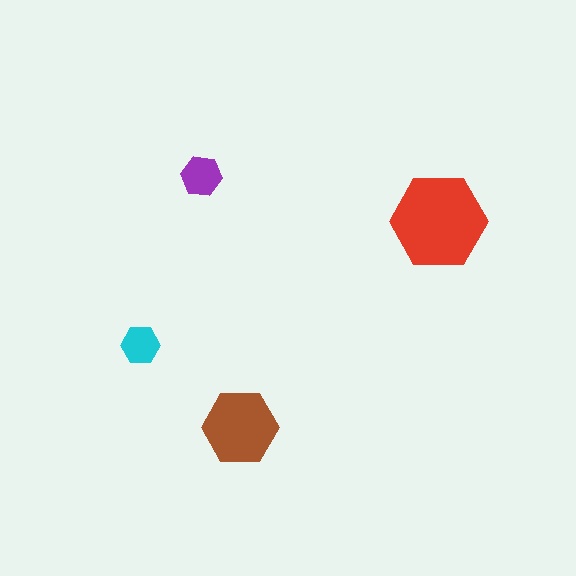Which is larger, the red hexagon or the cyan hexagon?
The red one.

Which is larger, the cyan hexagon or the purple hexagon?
The purple one.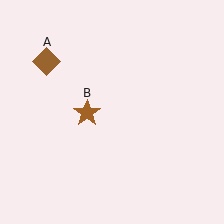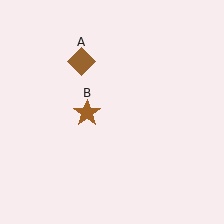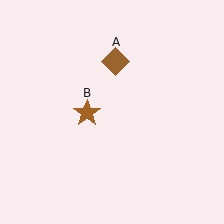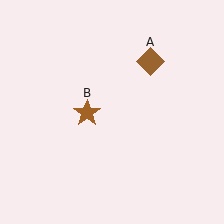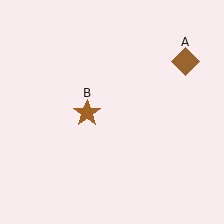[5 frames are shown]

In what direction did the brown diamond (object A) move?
The brown diamond (object A) moved right.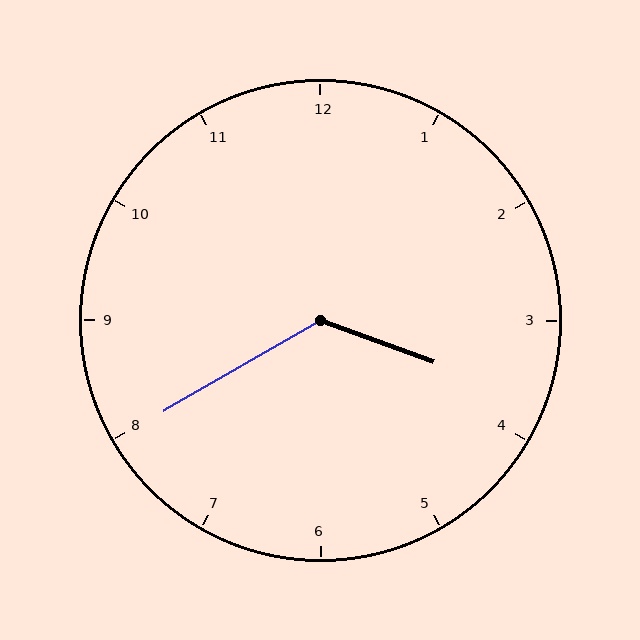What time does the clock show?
3:40.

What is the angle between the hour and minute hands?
Approximately 130 degrees.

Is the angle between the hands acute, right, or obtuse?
It is obtuse.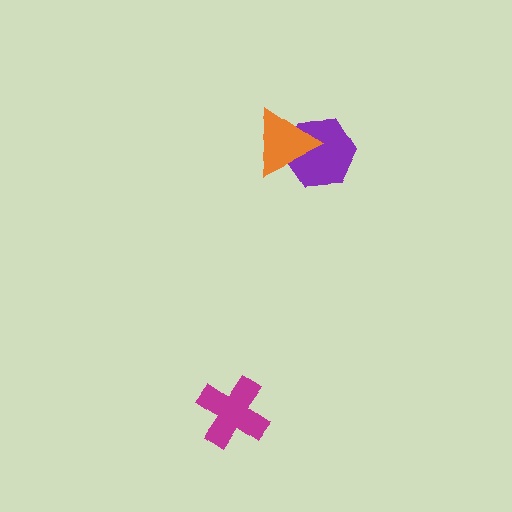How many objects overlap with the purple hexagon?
1 object overlaps with the purple hexagon.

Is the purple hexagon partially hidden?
Yes, it is partially covered by another shape.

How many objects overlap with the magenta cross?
0 objects overlap with the magenta cross.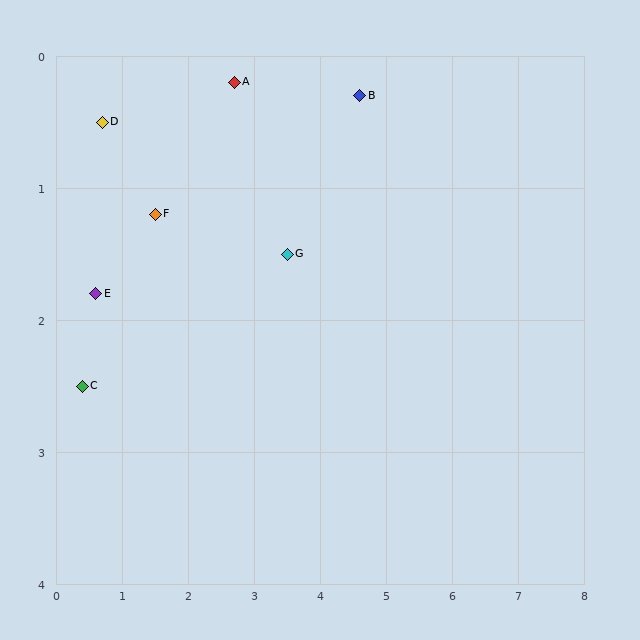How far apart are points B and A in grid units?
Points B and A are about 1.9 grid units apart.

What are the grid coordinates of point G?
Point G is at approximately (3.5, 1.5).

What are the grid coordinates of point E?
Point E is at approximately (0.6, 1.8).